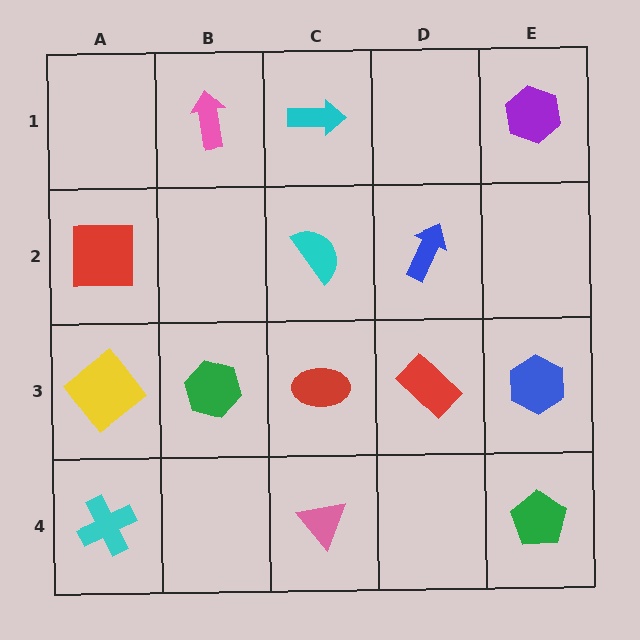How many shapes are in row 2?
3 shapes.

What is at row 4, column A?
A cyan cross.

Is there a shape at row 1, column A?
No, that cell is empty.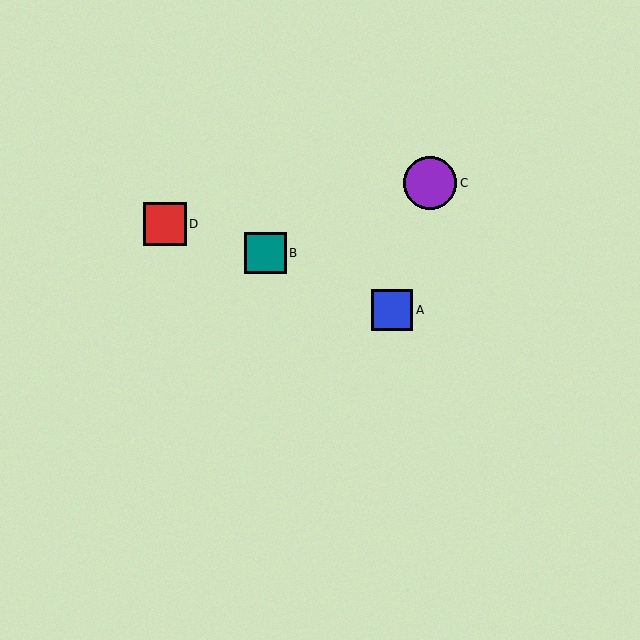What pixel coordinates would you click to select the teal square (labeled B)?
Click at (265, 253) to select the teal square B.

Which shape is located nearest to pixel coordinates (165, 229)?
The red square (labeled D) at (165, 224) is nearest to that location.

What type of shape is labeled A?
Shape A is a blue square.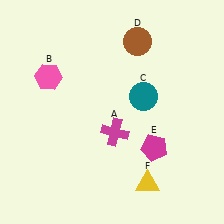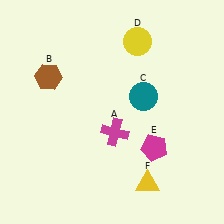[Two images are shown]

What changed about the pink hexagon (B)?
In Image 1, B is pink. In Image 2, it changed to brown.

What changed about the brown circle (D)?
In Image 1, D is brown. In Image 2, it changed to yellow.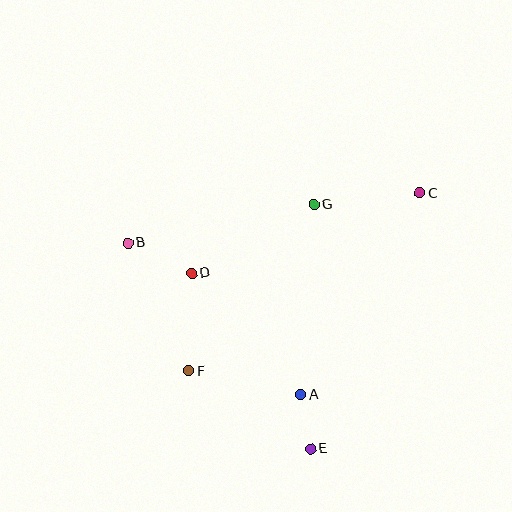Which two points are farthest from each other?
Points B and C are farthest from each other.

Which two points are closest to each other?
Points A and E are closest to each other.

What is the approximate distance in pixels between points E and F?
The distance between E and F is approximately 145 pixels.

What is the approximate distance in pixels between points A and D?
The distance between A and D is approximately 163 pixels.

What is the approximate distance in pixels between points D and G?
The distance between D and G is approximately 140 pixels.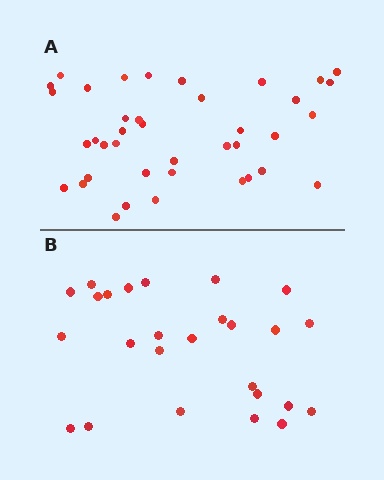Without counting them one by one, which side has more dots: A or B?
Region A (the top region) has more dots.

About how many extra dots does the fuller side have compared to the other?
Region A has approximately 15 more dots than region B.